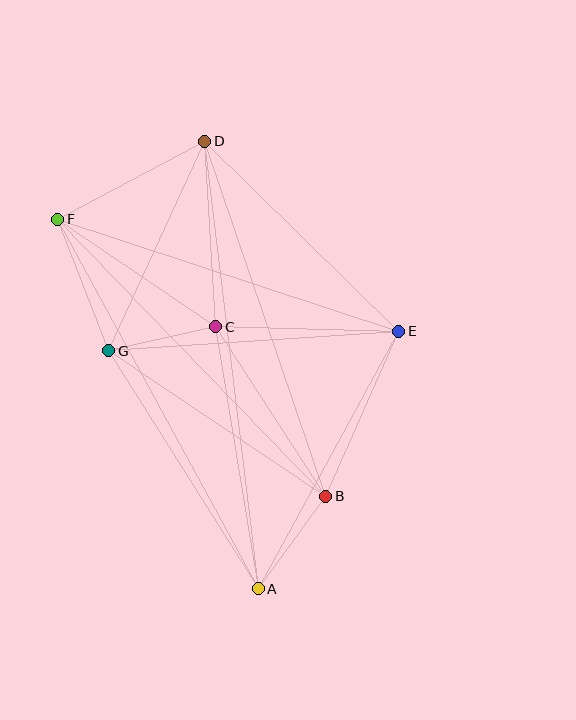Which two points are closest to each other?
Points C and G are closest to each other.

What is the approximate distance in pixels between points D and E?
The distance between D and E is approximately 271 pixels.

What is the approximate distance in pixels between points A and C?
The distance between A and C is approximately 266 pixels.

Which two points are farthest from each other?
Points A and D are farthest from each other.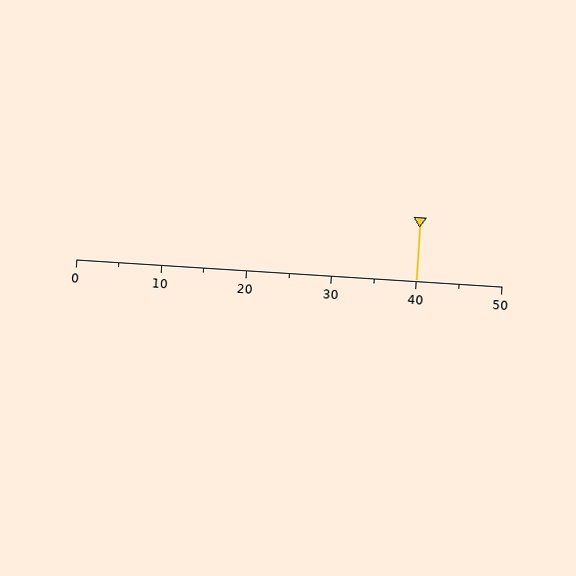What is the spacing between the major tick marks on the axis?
The major ticks are spaced 10 apart.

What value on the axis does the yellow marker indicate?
The marker indicates approximately 40.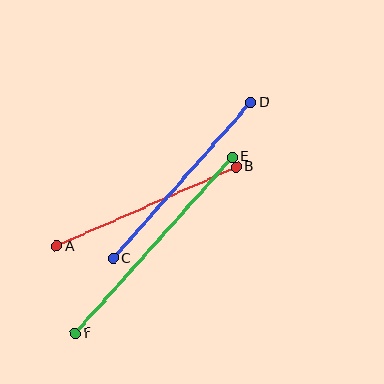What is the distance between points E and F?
The distance is approximately 236 pixels.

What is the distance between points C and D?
The distance is approximately 208 pixels.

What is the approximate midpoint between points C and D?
The midpoint is at approximately (182, 180) pixels.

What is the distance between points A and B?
The distance is approximately 197 pixels.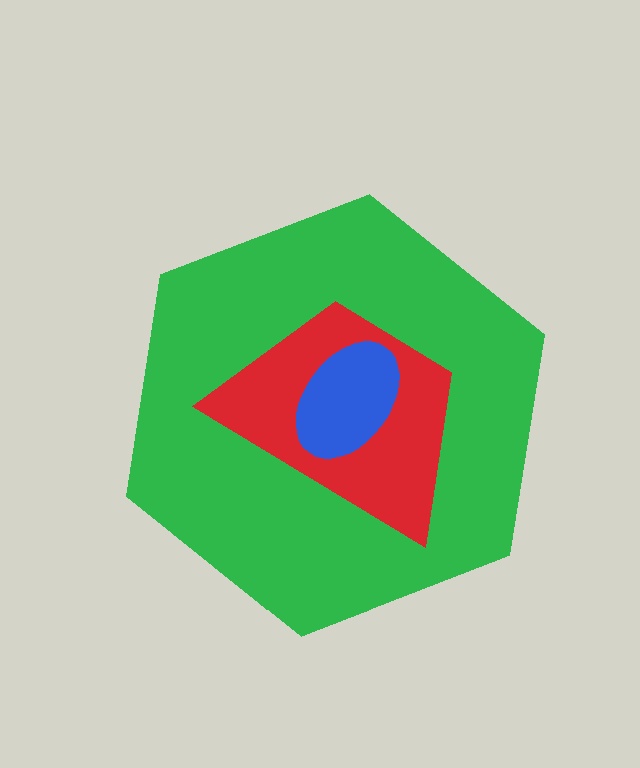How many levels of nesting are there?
3.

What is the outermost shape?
The green hexagon.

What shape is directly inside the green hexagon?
The red trapezoid.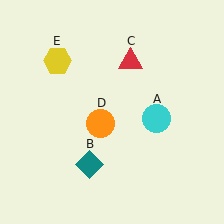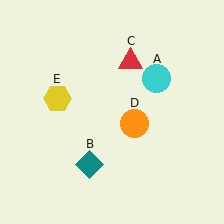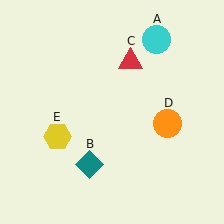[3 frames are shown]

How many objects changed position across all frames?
3 objects changed position: cyan circle (object A), orange circle (object D), yellow hexagon (object E).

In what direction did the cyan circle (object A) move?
The cyan circle (object A) moved up.